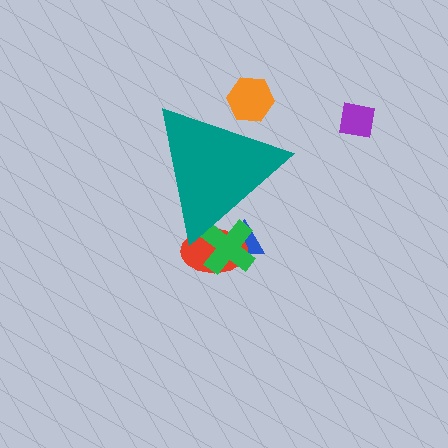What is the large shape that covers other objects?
A teal triangle.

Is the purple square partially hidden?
No, the purple square is fully visible.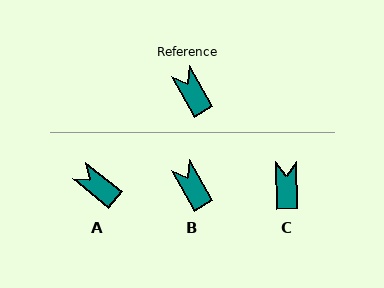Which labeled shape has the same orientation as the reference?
B.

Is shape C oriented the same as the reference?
No, it is off by about 29 degrees.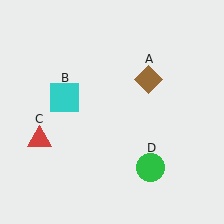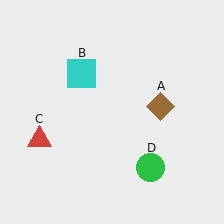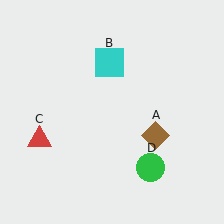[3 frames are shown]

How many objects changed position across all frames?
2 objects changed position: brown diamond (object A), cyan square (object B).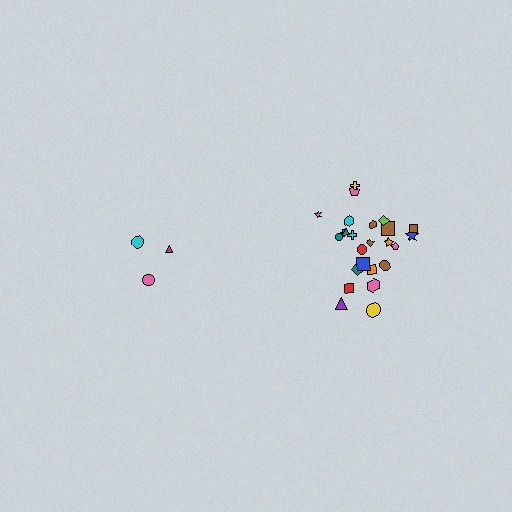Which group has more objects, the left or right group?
The right group.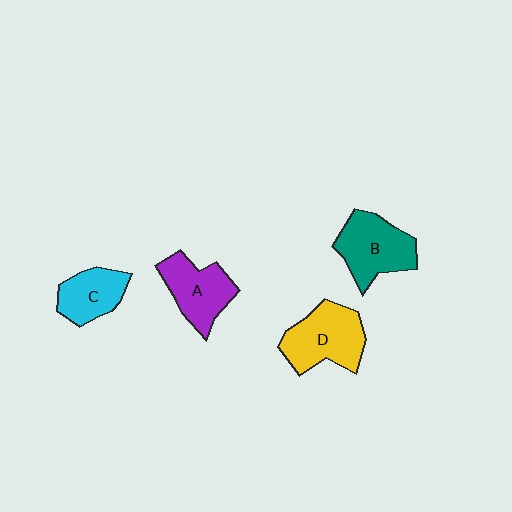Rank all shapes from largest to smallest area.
From largest to smallest: D (yellow), B (teal), A (purple), C (cyan).